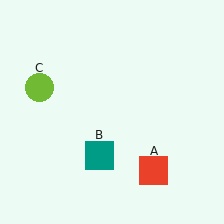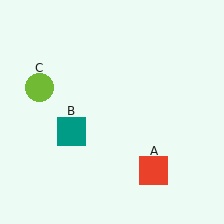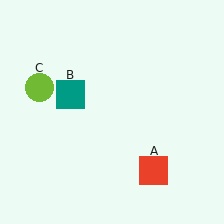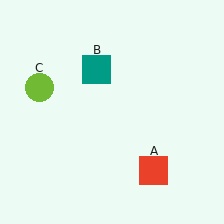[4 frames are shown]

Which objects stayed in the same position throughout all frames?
Red square (object A) and lime circle (object C) remained stationary.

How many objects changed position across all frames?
1 object changed position: teal square (object B).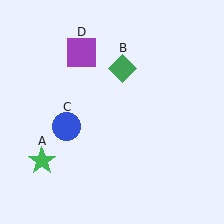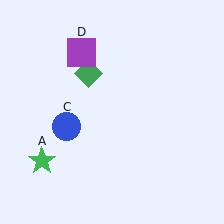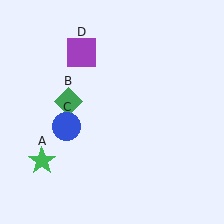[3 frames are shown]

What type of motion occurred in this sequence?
The green diamond (object B) rotated counterclockwise around the center of the scene.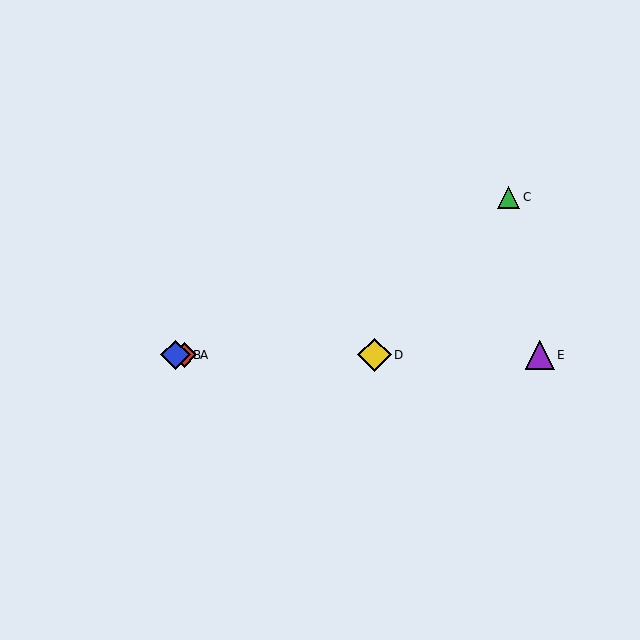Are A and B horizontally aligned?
Yes, both are at y≈355.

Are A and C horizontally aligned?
No, A is at y≈355 and C is at y≈197.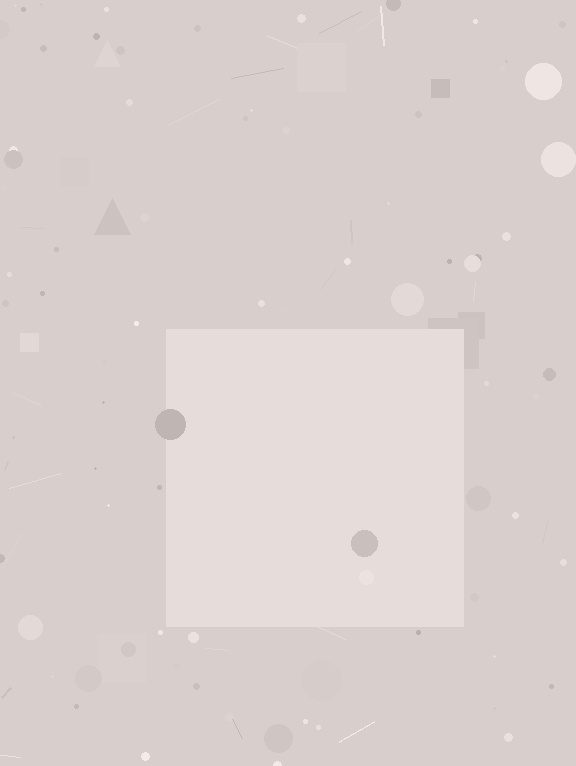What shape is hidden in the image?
A square is hidden in the image.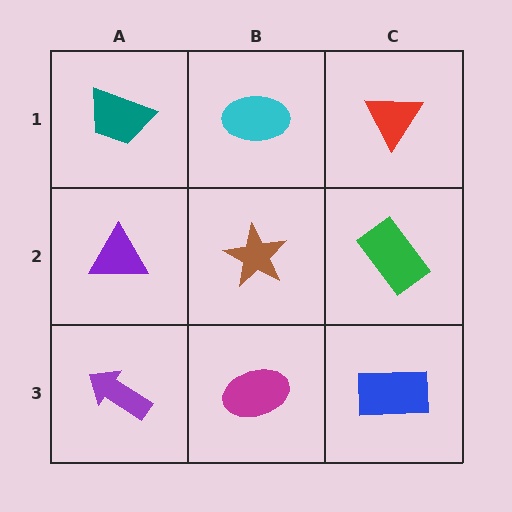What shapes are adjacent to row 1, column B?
A brown star (row 2, column B), a teal trapezoid (row 1, column A), a red triangle (row 1, column C).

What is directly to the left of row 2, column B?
A purple triangle.